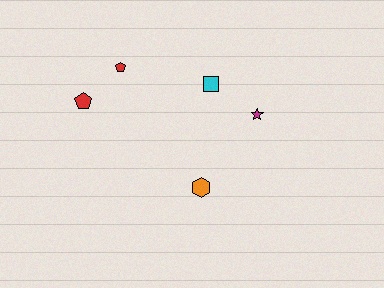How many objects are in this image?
There are 5 objects.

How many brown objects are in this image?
There are no brown objects.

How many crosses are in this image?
There are no crosses.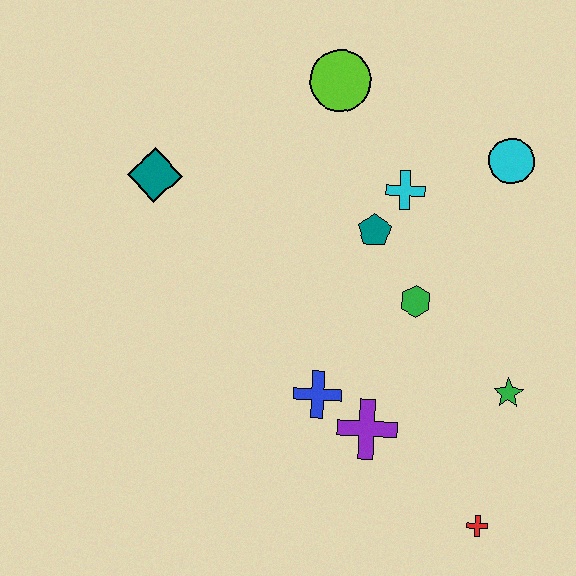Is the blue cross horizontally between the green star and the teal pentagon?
No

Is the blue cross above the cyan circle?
No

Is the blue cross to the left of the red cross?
Yes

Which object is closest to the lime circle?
The cyan cross is closest to the lime circle.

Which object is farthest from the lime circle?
The red cross is farthest from the lime circle.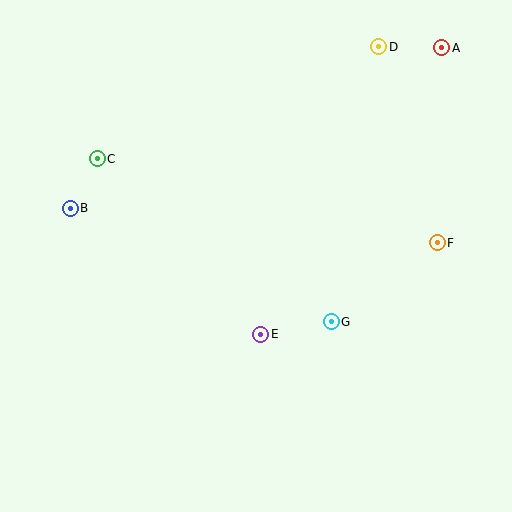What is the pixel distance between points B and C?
The distance between B and C is 56 pixels.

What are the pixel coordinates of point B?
Point B is at (70, 208).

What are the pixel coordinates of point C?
Point C is at (97, 159).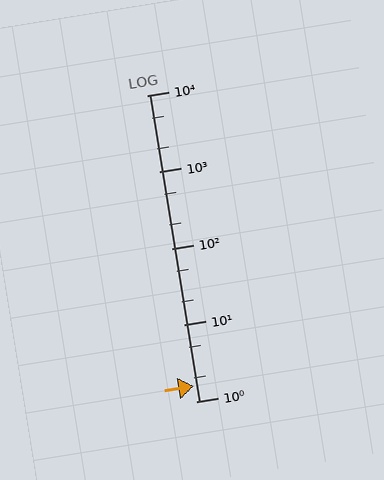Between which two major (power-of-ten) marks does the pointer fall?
The pointer is between 1 and 10.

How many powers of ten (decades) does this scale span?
The scale spans 4 decades, from 1 to 10000.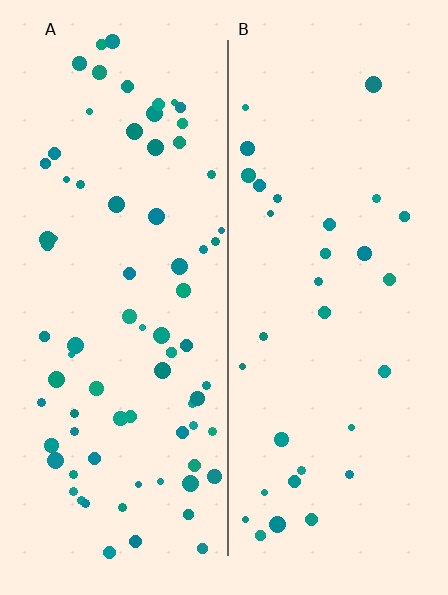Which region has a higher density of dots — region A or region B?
A (the left).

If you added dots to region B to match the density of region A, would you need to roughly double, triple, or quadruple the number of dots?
Approximately double.